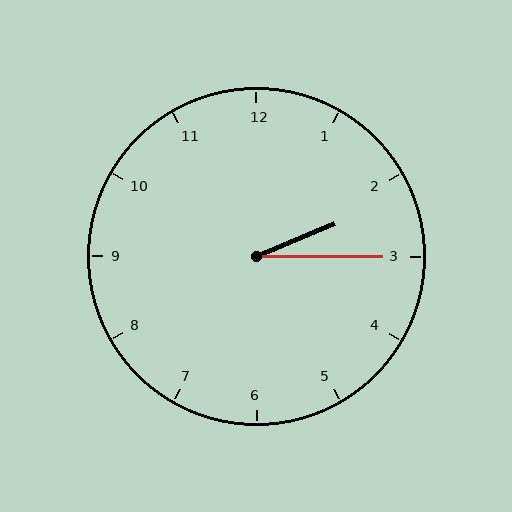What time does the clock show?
2:15.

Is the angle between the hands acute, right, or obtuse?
It is acute.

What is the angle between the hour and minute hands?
Approximately 22 degrees.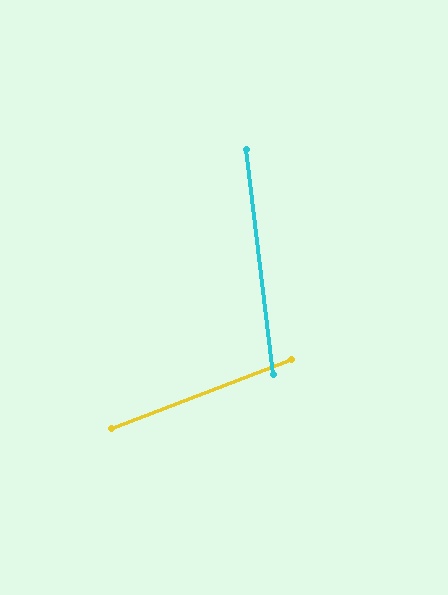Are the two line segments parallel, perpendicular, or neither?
Neither parallel nor perpendicular — they differ by about 76°.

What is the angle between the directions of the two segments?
Approximately 76 degrees.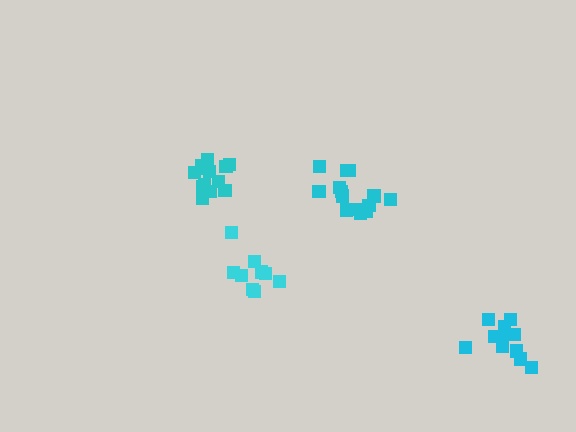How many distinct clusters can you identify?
There are 4 distinct clusters.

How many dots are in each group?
Group 1: 13 dots, Group 2: 14 dots, Group 3: 12 dots, Group 4: 9 dots (48 total).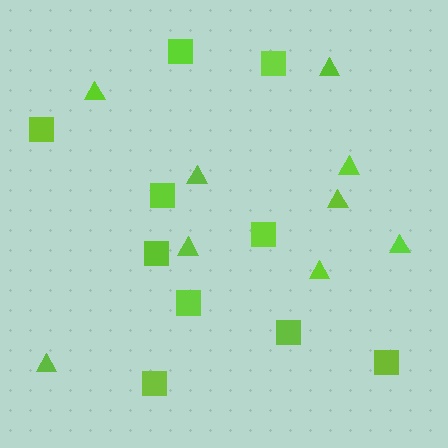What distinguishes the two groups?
There are 2 groups: one group of squares (10) and one group of triangles (9).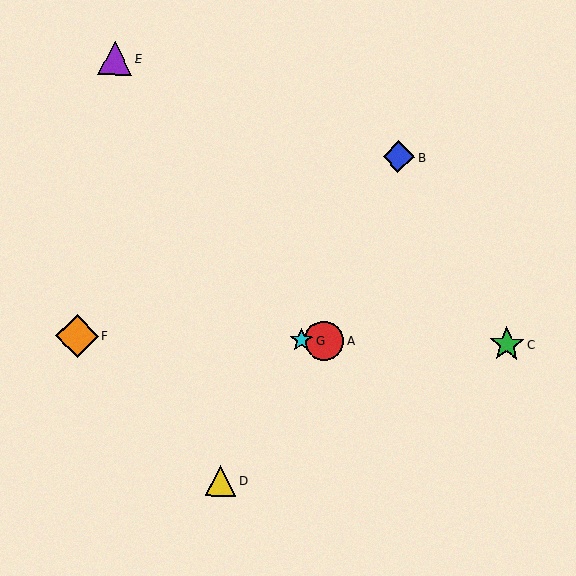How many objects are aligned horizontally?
4 objects (A, C, F, G) are aligned horizontally.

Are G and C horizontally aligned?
Yes, both are at y≈340.